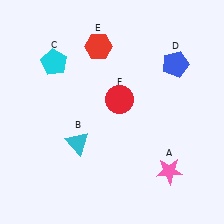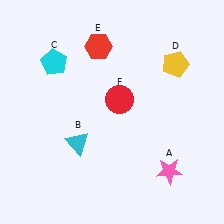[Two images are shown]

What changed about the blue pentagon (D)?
In Image 1, D is blue. In Image 2, it changed to yellow.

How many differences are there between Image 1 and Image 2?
There is 1 difference between the two images.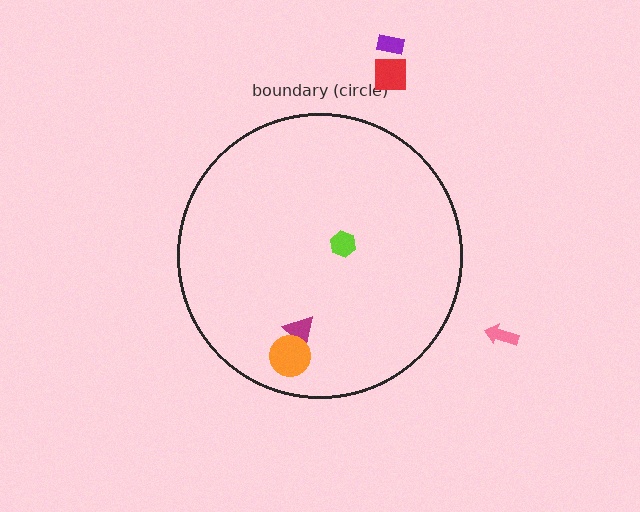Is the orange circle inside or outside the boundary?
Inside.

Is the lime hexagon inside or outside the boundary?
Inside.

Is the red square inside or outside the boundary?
Outside.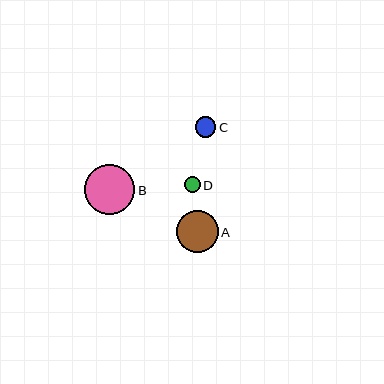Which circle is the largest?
Circle B is the largest with a size of approximately 50 pixels.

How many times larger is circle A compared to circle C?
Circle A is approximately 2.0 times the size of circle C.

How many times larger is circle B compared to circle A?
Circle B is approximately 1.2 times the size of circle A.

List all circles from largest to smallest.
From largest to smallest: B, A, C, D.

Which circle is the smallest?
Circle D is the smallest with a size of approximately 16 pixels.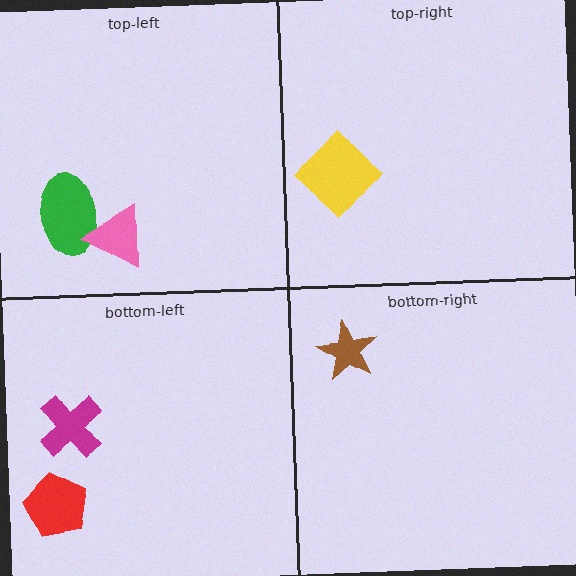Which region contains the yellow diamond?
The top-right region.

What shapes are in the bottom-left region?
The red pentagon, the magenta cross.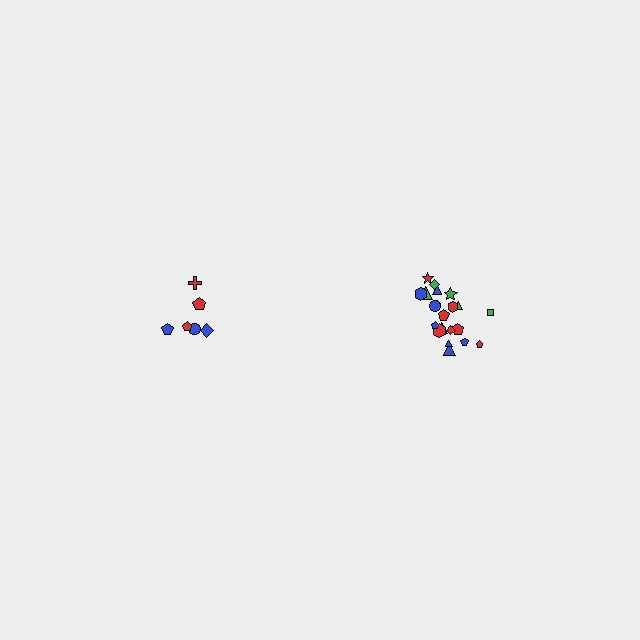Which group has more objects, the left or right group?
The right group.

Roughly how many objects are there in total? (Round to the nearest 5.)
Roughly 30 objects in total.